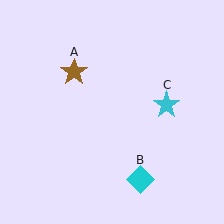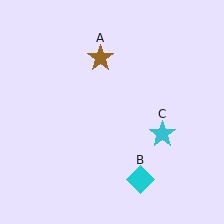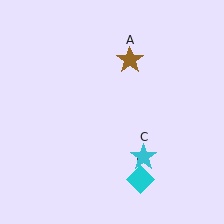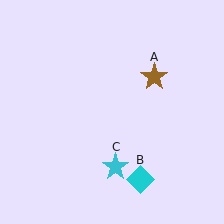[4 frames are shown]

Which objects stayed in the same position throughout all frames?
Cyan diamond (object B) remained stationary.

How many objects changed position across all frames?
2 objects changed position: brown star (object A), cyan star (object C).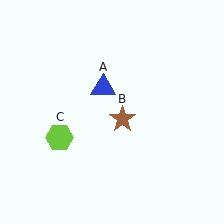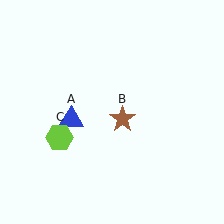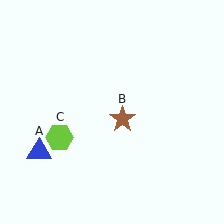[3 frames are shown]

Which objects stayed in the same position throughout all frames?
Brown star (object B) and lime hexagon (object C) remained stationary.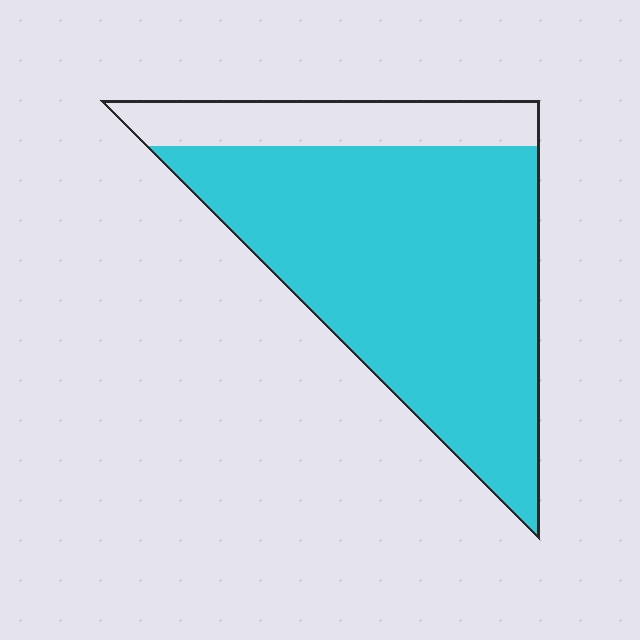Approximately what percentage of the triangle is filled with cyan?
Approximately 80%.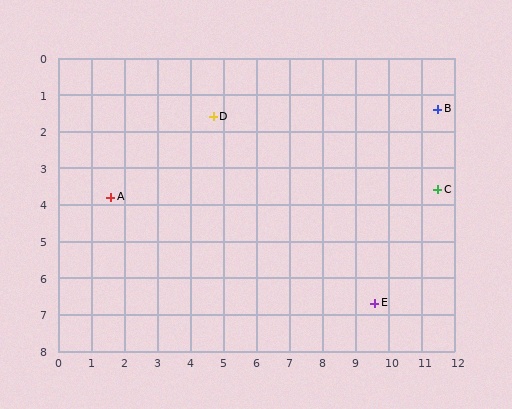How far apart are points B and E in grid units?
Points B and E are about 5.6 grid units apart.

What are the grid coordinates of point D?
Point D is at approximately (4.7, 1.6).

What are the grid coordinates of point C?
Point C is at approximately (11.5, 3.6).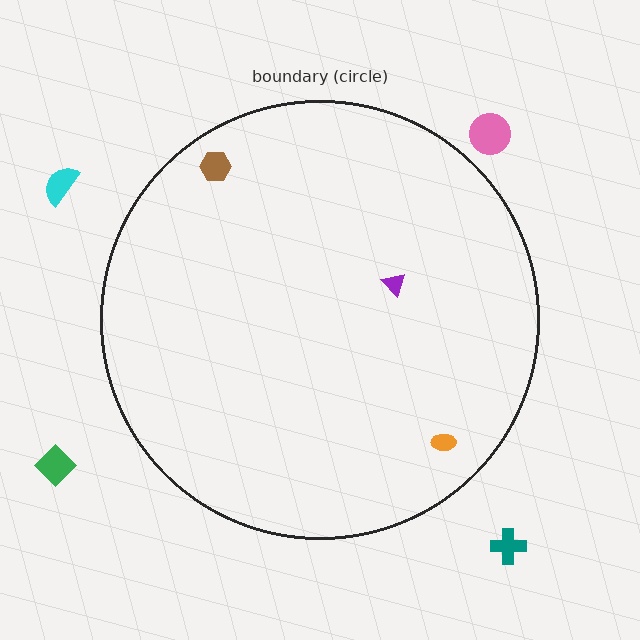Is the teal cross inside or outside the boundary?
Outside.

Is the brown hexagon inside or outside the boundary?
Inside.